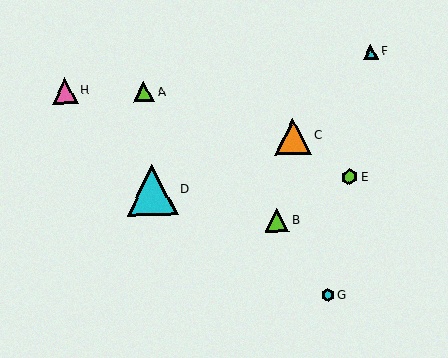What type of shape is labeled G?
Shape G is a cyan hexagon.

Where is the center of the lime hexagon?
The center of the lime hexagon is at (349, 177).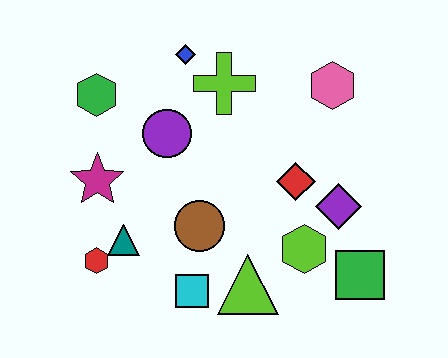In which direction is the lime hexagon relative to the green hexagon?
The lime hexagon is to the right of the green hexagon.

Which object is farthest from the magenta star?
The green square is farthest from the magenta star.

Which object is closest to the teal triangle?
The red hexagon is closest to the teal triangle.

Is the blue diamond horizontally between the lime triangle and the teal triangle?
Yes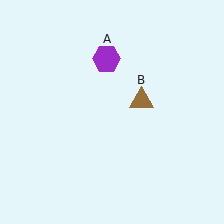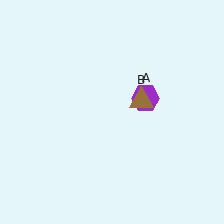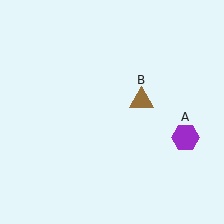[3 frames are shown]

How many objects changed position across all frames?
1 object changed position: purple hexagon (object A).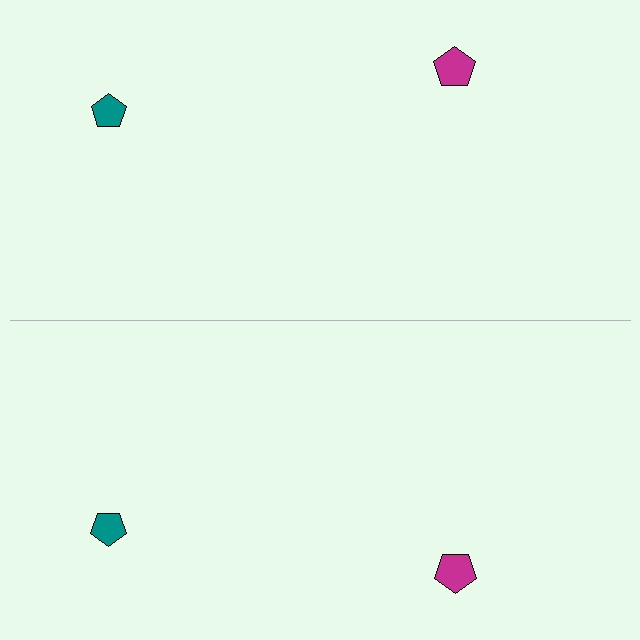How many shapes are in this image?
There are 4 shapes in this image.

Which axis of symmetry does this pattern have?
The pattern has a horizontal axis of symmetry running through the center of the image.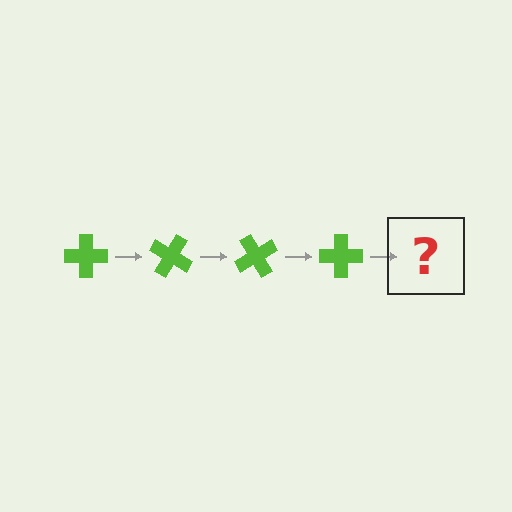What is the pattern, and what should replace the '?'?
The pattern is that the cross rotates 30 degrees each step. The '?' should be a lime cross rotated 120 degrees.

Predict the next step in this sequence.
The next step is a lime cross rotated 120 degrees.